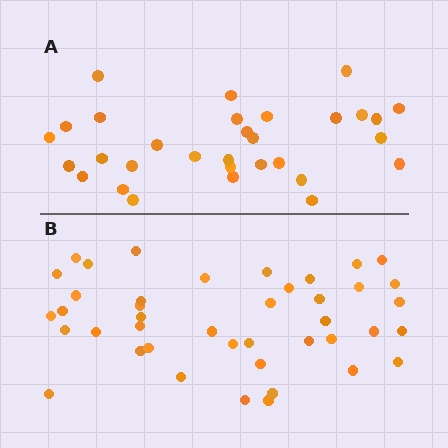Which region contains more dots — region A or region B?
Region B (the bottom region) has more dots.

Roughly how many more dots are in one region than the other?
Region B has roughly 12 or so more dots than region A.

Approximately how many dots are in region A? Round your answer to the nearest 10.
About 30 dots. (The exact count is 31, which rounds to 30.)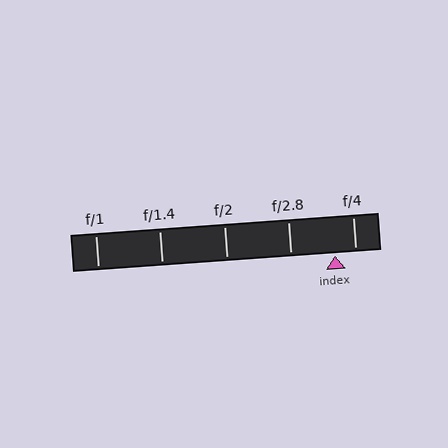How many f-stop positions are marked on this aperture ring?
There are 5 f-stop positions marked.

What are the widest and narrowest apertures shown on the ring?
The widest aperture shown is f/1 and the narrowest is f/4.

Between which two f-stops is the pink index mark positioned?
The index mark is between f/2.8 and f/4.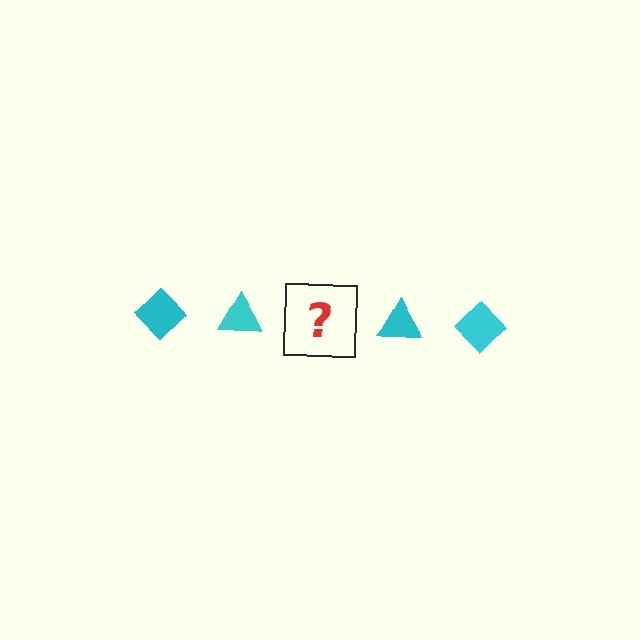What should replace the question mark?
The question mark should be replaced with a cyan diamond.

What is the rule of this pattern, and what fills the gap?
The rule is that the pattern cycles through diamond, triangle shapes in cyan. The gap should be filled with a cyan diamond.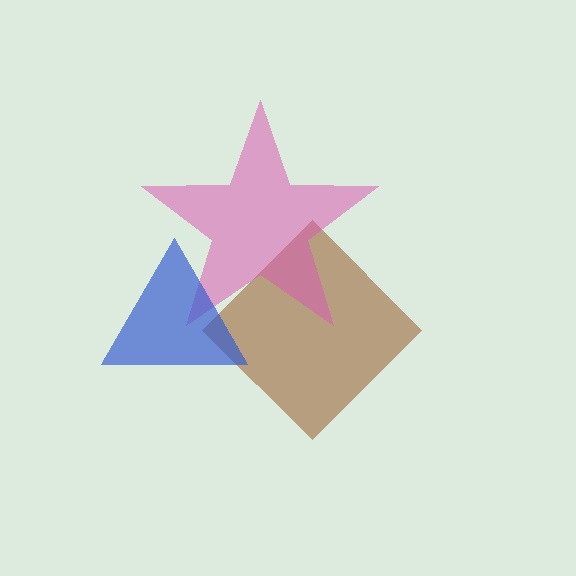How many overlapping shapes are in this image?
There are 3 overlapping shapes in the image.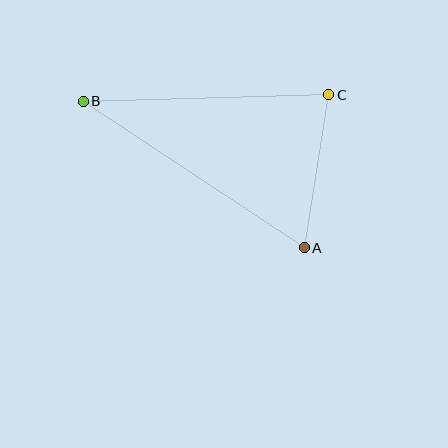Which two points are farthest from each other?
Points A and B are farthest from each other.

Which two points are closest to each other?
Points A and C are closest to each other.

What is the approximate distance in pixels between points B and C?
The distance between B and C is approximately 246 pixels.